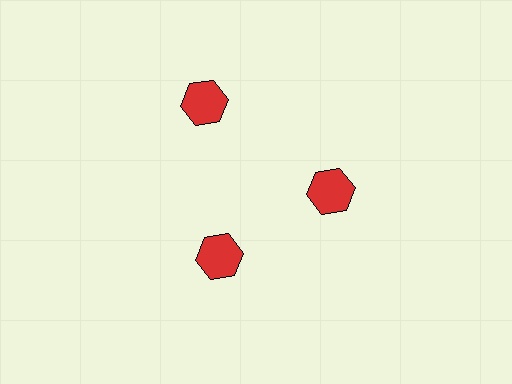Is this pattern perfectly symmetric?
No. The 3 red hexagons are arranged in a ring, but one element near the 11 o'clock position is pushed outward from the center, breaking the 3-fold rotational symmetry.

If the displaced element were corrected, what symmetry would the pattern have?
It would have 3-fold rotational symmetry — the pattern would map onto itself every 120 degrees.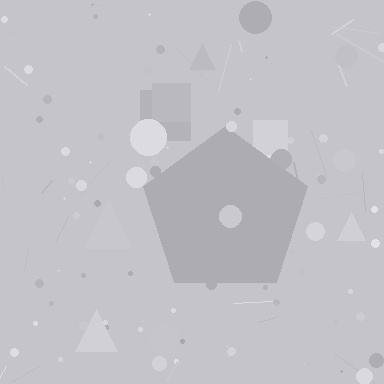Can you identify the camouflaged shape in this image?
The camouflaged shape is a pentagon.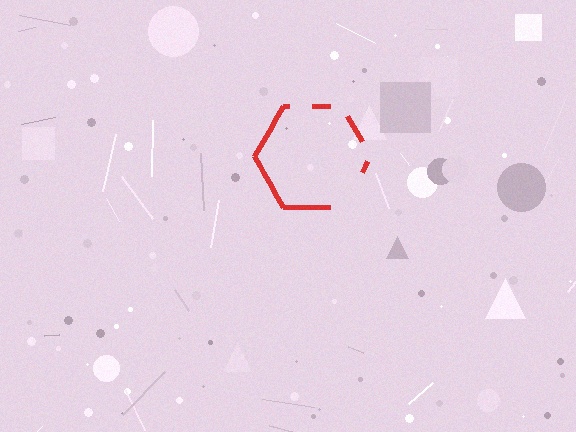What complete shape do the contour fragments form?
The contour fragments form a hexagon.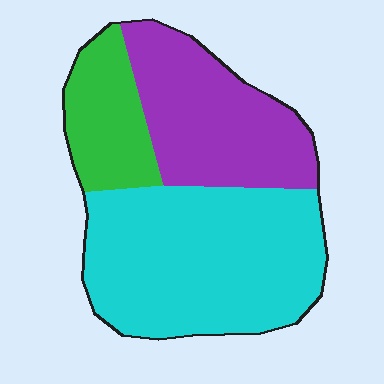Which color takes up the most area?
Cyan, at roughly 50%.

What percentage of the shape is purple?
Purple covers roughly 30% of the shape.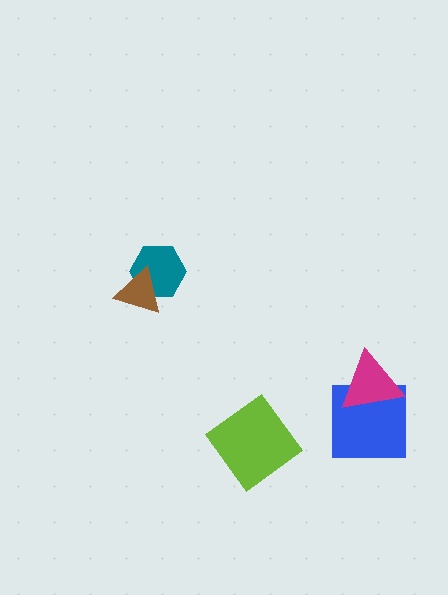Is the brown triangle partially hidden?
No, no other shape covers it.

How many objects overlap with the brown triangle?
1 object overlaps with the brown triangle.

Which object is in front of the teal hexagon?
The brown triangle is in front of the teal hexagon.